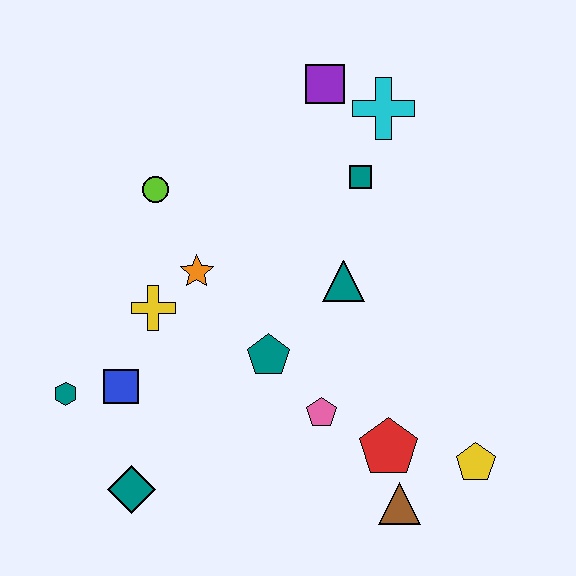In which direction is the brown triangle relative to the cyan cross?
The brown triangle is below the cyan cross.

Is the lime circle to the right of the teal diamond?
Yes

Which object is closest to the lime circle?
The orange star is closest to the lime circle.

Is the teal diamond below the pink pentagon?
Yes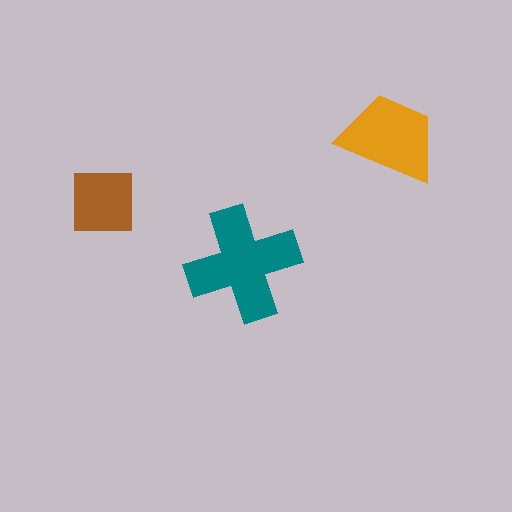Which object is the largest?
The teal cross.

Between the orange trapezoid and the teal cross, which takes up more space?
The teal cross.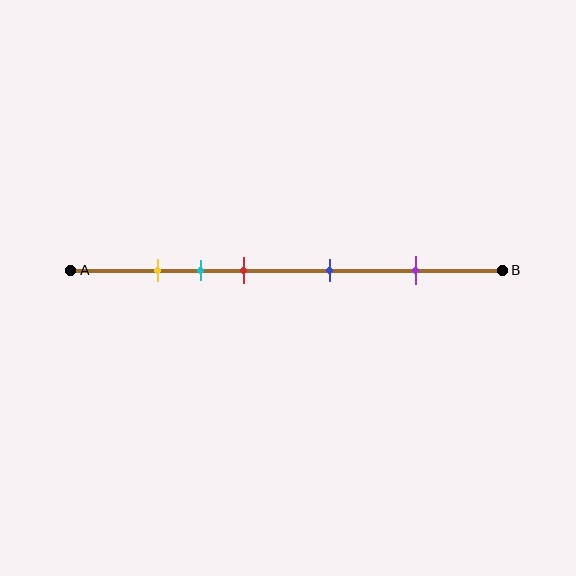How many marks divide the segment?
There are 5 marks dividing the segment.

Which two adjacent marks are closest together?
The yellow and cyan marks are the closest adjacent pair.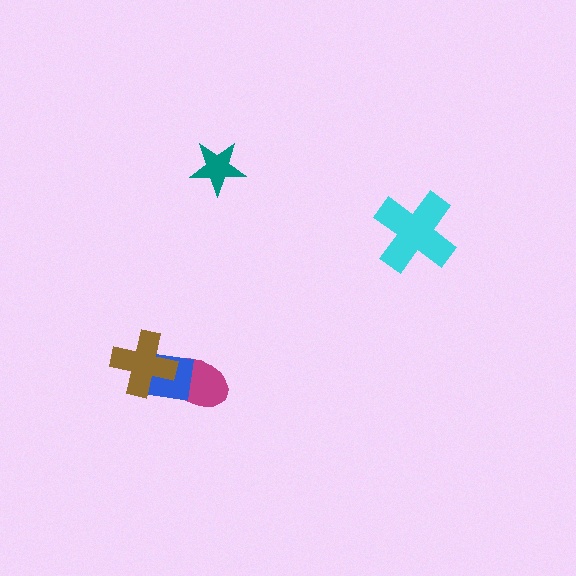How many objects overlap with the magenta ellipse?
2 objects overlap with the magenta ellipse.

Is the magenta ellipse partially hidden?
Yes, it is partially covered by another shape.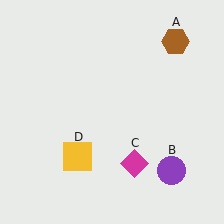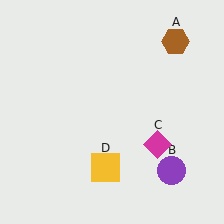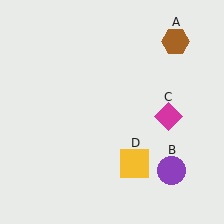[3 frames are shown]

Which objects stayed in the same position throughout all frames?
Brown hexagon (object A) and purple circle (object B) remained stationary.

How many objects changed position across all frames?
2 objects changed position: magenta diamond (object C), yellow square (object D).